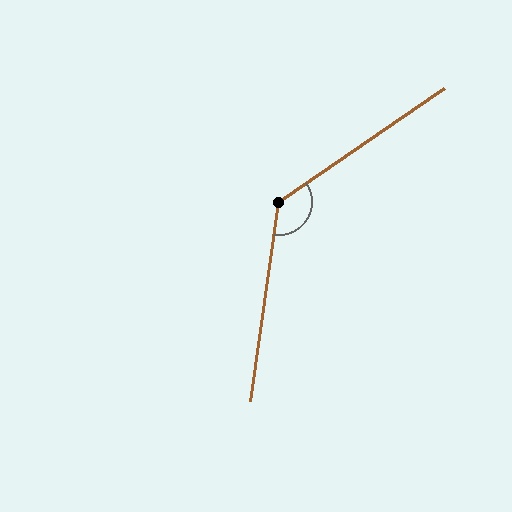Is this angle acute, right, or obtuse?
It is obtuse.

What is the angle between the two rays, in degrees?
Approximately 133 degrees.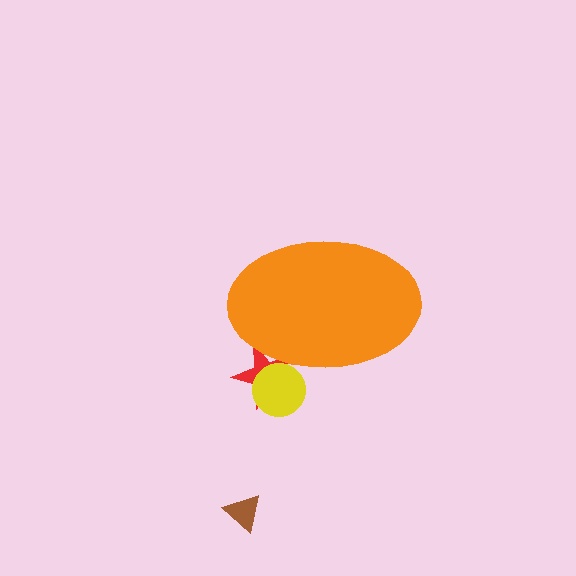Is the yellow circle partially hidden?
Yes, the yellow circle is partially hidden behind the orange ellipse.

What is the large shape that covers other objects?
An orange ellipse.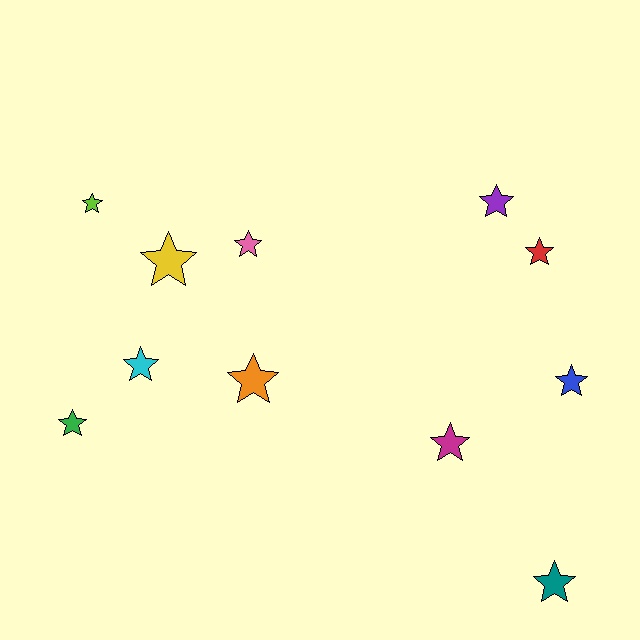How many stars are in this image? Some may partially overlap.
There are 11 stars.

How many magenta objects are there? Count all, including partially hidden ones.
There is 1 magenta object.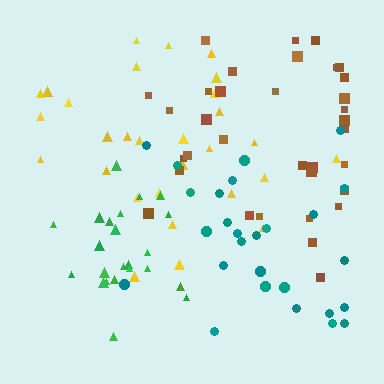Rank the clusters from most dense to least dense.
green, brown, teal, yellow.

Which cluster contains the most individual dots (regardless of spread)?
Brown (35).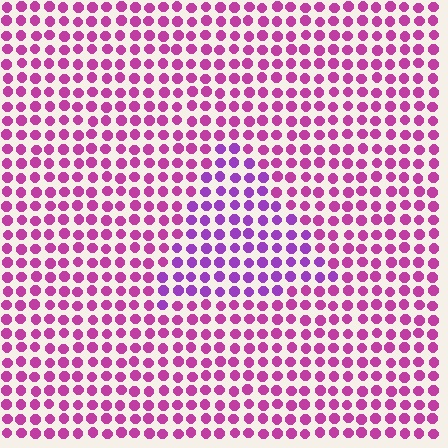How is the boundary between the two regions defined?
The boundary is defined purely by a slight shift in hue (about 30 degrees). Spacing, size, and orientation are identical on both sides.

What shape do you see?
I see a triangle.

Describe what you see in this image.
The image is filled with small magenta elements in a uniform arrangement. A triangle-shaped region is visible where the elements are tinted to a slightly different hue, forming a subtle color boundary.